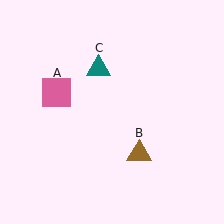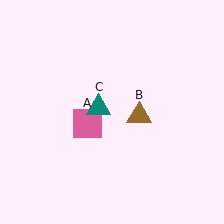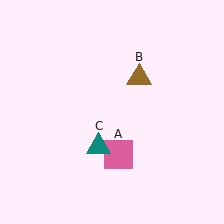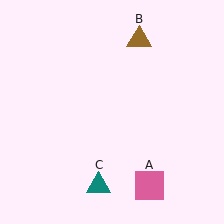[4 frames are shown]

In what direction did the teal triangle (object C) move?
The teal triangle (object C) moved down.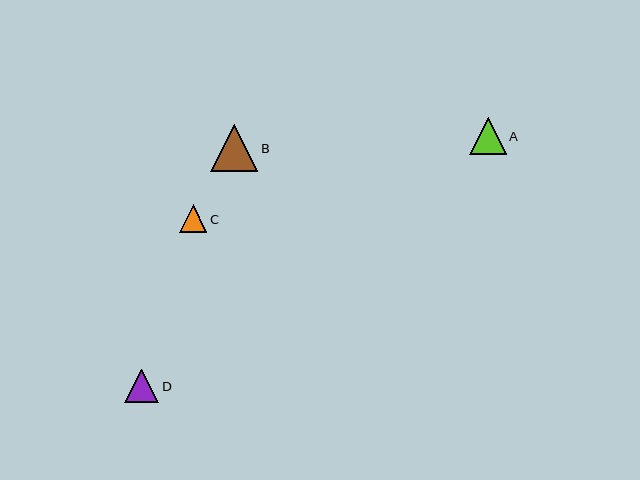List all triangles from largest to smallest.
From largest to smallest: B, A, D, C.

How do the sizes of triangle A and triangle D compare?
Triangle A and triangle D are approximately the same size.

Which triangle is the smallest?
Triangle C is the smallest with a size of approximately 27 pixels.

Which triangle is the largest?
Triangle B is the largest with a size of approximately 47 pixels.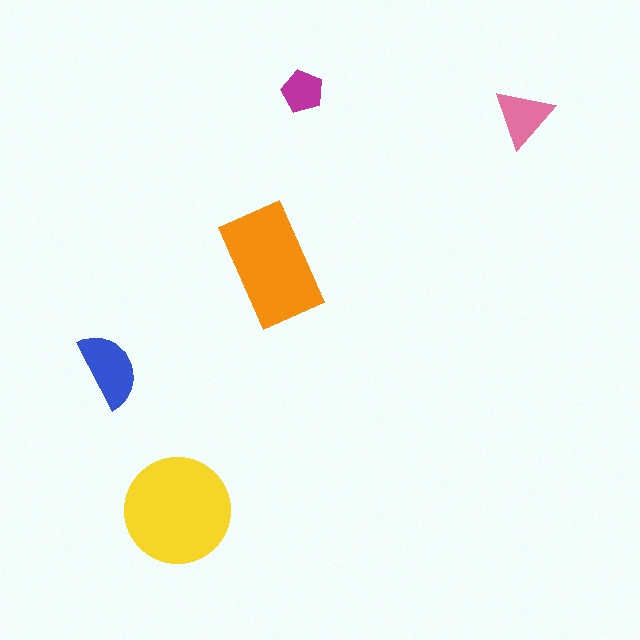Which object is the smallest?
The magenta pentagon.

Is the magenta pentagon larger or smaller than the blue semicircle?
Smaller.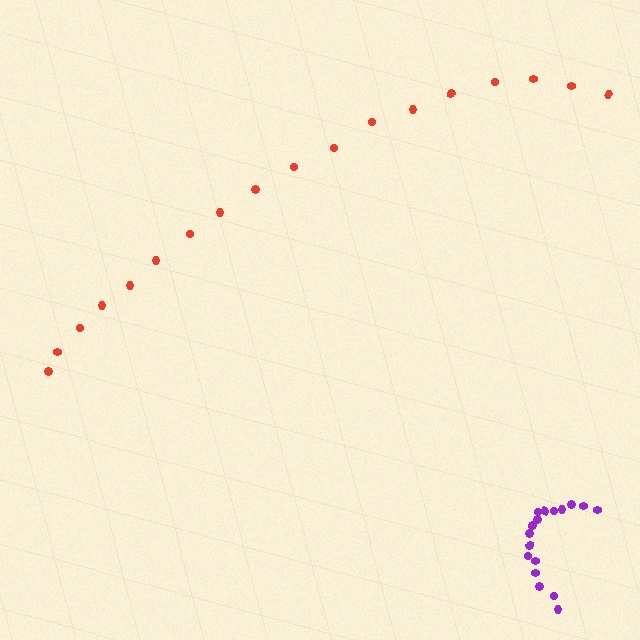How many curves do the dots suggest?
There are 2 distinct paths.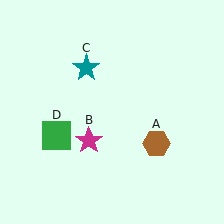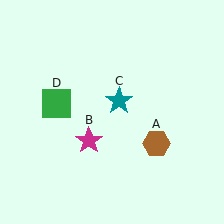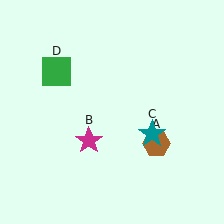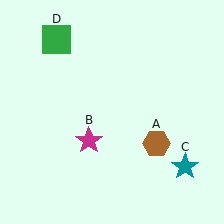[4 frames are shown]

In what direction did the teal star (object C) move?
The teal star (object C) moved down and to the right.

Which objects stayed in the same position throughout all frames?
Brown hexagon (object A) and magenta star (object B) remained stationary.